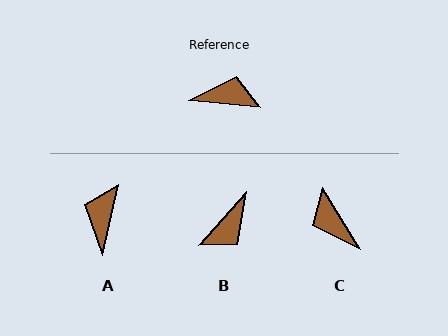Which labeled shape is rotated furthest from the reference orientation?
C, about 127 degrees away.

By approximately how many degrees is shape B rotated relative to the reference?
Approximately 126 degrees clockwise.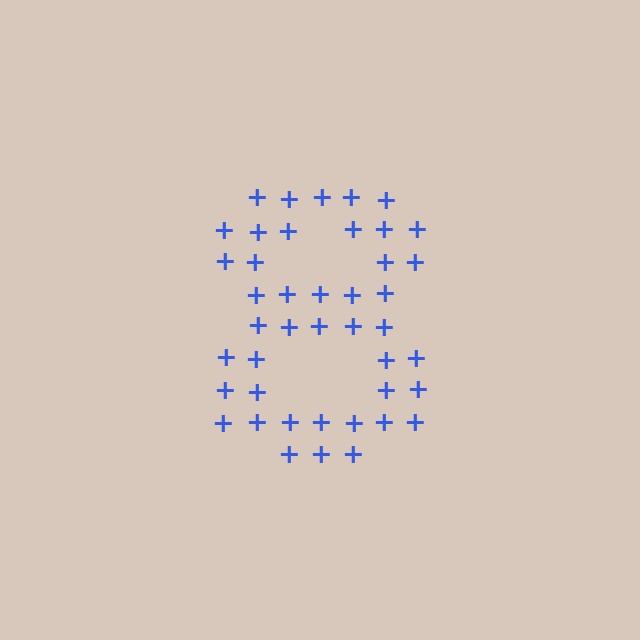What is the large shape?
The large shape is the digit 8.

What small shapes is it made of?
It is made of small plus signs.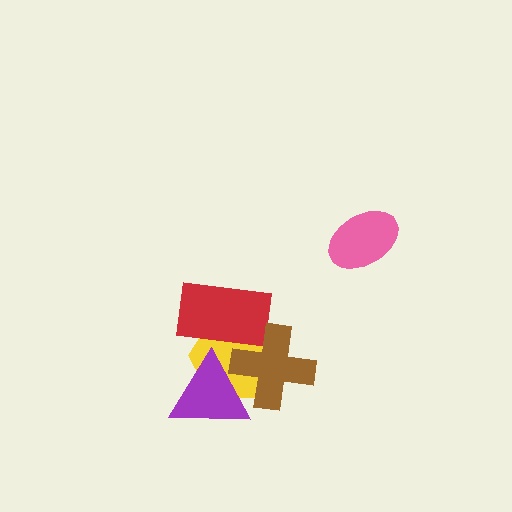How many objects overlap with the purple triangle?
3 objects overlap with the purple triangle.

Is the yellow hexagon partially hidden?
Yes, it is partially covered by another shape.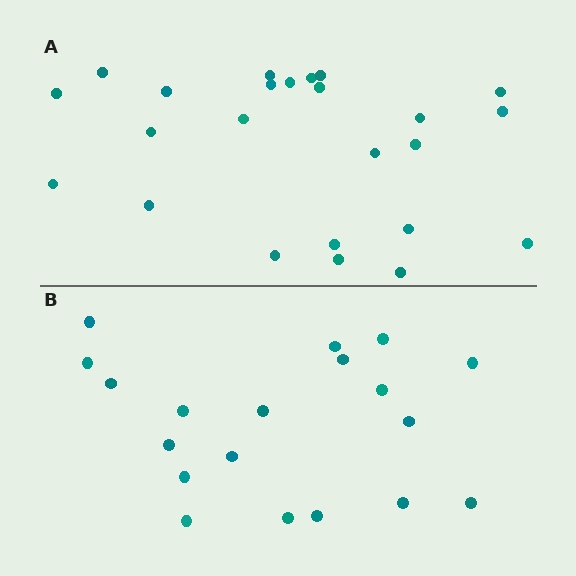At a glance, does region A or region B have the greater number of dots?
Region A (the top region) has more dots.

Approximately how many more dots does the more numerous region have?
Region A has about 5 more dots than region B.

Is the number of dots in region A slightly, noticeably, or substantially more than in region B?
Region A has noticeably more, but not dramatically so. The ratio is roughly 1.3 to 1.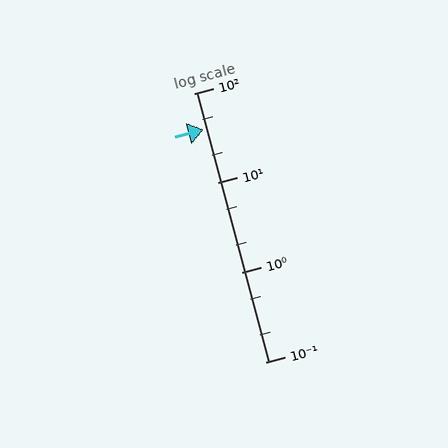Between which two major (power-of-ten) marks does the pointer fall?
The pointer is between 10 and 100.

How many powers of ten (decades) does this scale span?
The scale spans 3 decades, from 0.1 to 100.